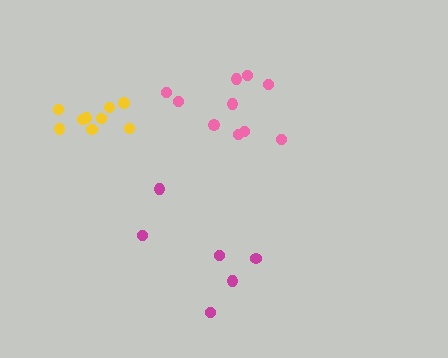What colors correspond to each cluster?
The clusters are colored: magenta, yellow, pink.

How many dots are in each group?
Group 1: 6 dots, Group 2: 9 dots, Group 3: 10 dots (25 total).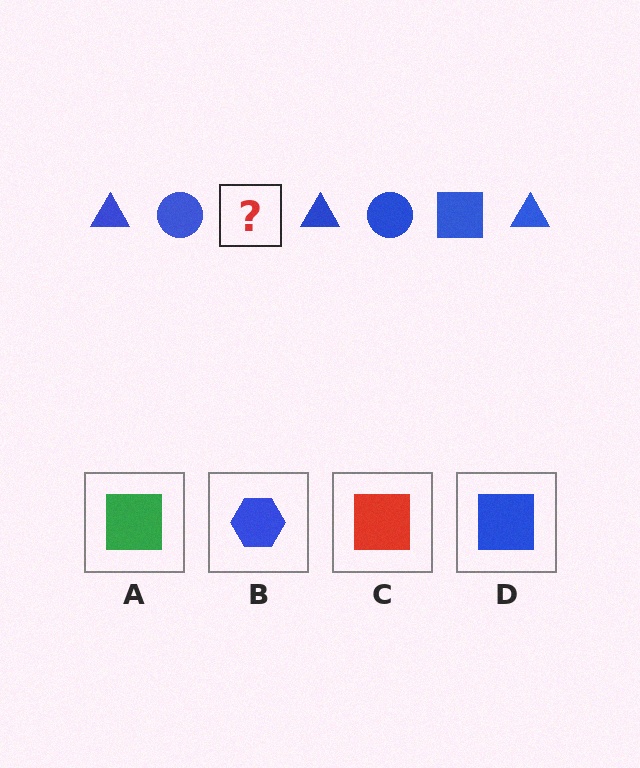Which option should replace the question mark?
Option D.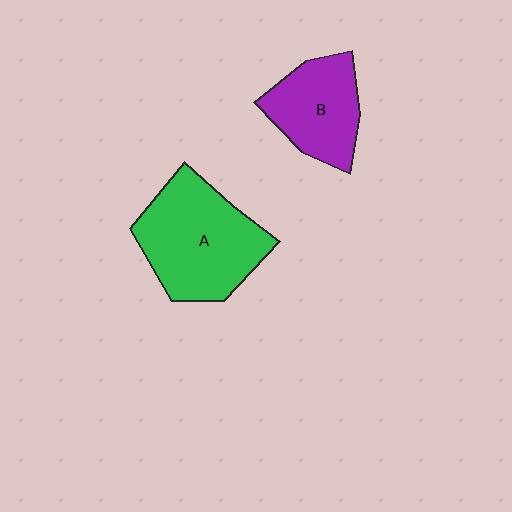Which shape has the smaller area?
Shape B (purple).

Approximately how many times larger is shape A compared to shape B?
Approximately 1.5 times.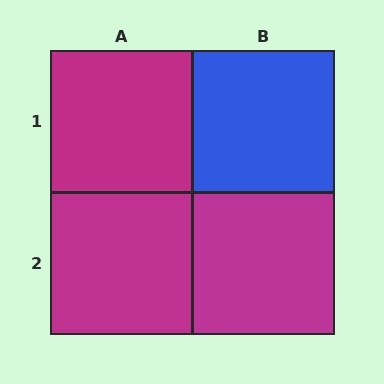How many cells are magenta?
3 cells are magenta.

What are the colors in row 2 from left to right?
Magenta, magenta.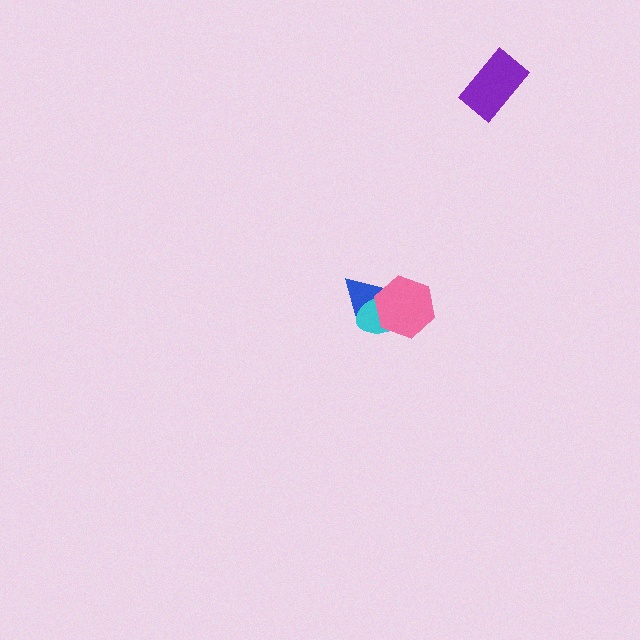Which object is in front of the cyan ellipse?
The pink hexagon is in front of the cyan ellipse.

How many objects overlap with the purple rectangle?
0 objects overlap with the purple rectangle.